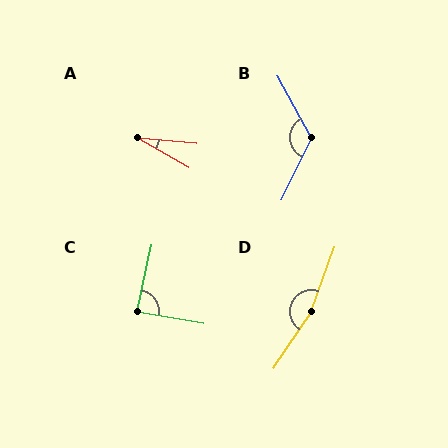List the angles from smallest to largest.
A (24°), C (87°), B (125°), D (166°).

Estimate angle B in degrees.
Approximately 125 degrees.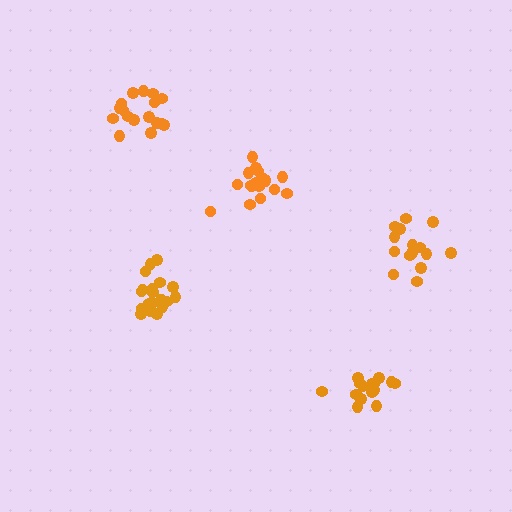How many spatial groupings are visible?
There are 5 spatial groupings.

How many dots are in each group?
Group 1: 15 dots, Group 2: 19 dots, Group 3: 16 dots, Group 4: 17 dots, Group 5: 20 dots (87 total).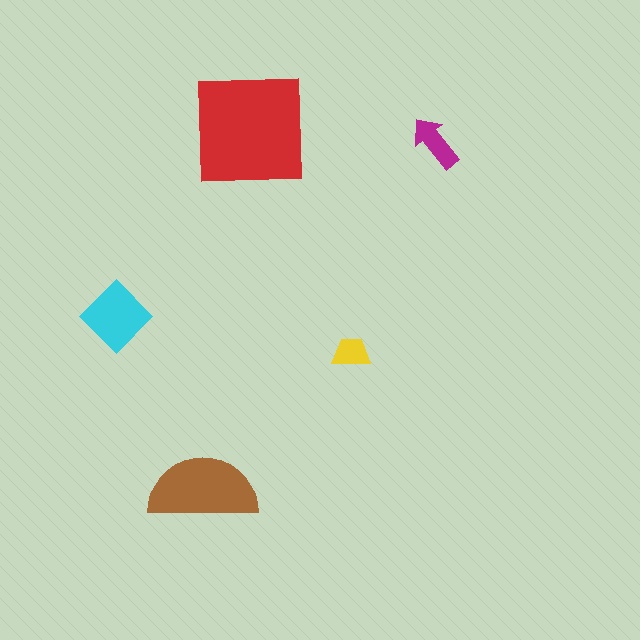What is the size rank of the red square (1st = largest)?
1st.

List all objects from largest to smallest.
The red square, the brown semicircle, the cyan diamond, the magenta arrow, the yellow trapezoid.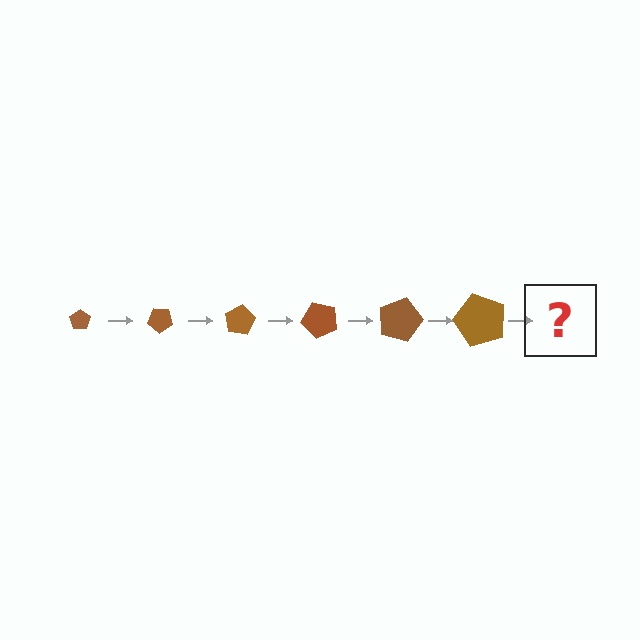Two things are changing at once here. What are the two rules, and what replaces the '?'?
The two rules are that the pentagon grows larger each step and it rotates 40 degrees each step. The '?' should be a pentagon, larger than the previous one and rotated 240 degrees from the start.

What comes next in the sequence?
The next element should be a pentagon, larger than the previous one and rotated 240 degrees from the start.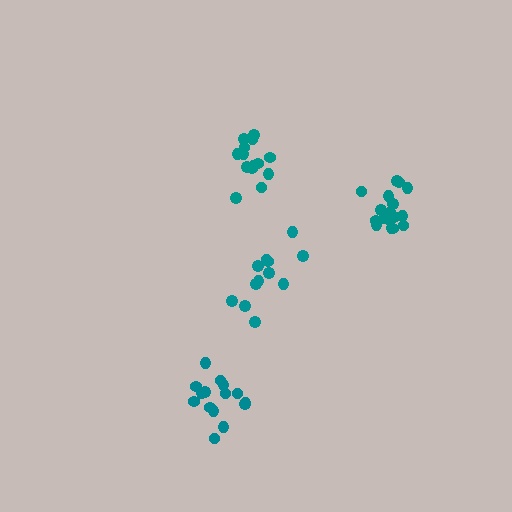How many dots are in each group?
Group 1: 12 dots, Group 2: 14 dots, Group 3: 15 dots, Group 4: 17 dots (58 total).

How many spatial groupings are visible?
There are 4 spatial groupings.